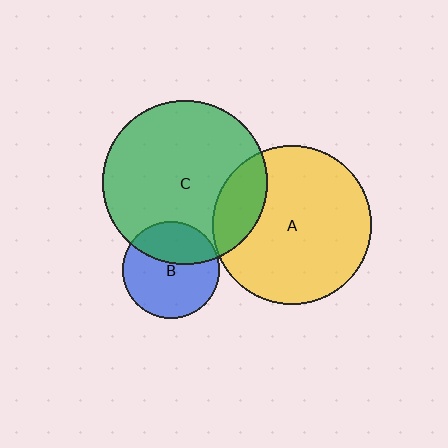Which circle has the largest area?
Circle C (green).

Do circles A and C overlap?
Yes.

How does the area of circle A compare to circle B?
Approximately 2.7 times.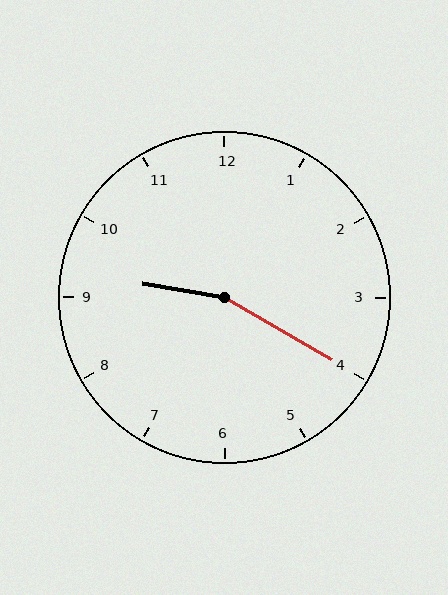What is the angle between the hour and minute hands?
Approximately 160 degrees.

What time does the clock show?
9:20.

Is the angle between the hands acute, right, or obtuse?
It is obtuse.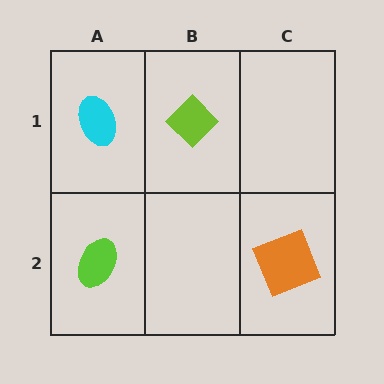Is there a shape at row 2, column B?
No, that cell is empty.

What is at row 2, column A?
A lime ellipse.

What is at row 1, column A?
A cyan ellipse.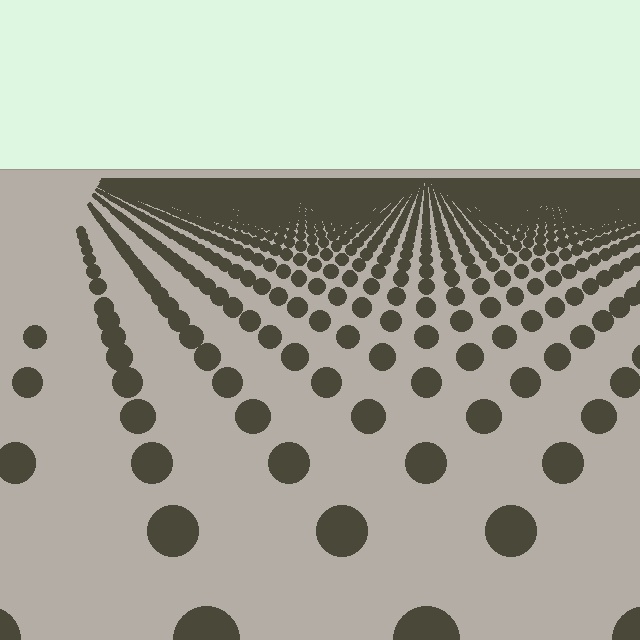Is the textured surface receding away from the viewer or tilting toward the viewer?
The surface is receding away from the viewer. Texture elements get smaller and denser toward the top.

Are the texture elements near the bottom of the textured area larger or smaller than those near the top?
Larger. Near the bottom, elements are closer to the viewer and appear at a bigger on-screen size.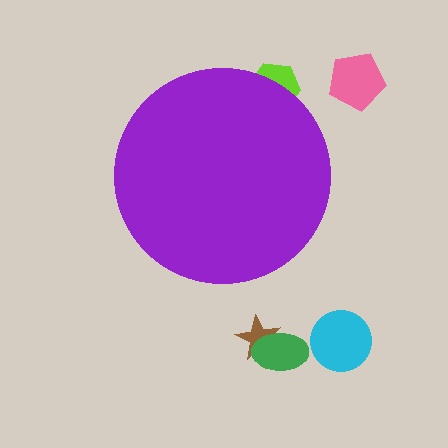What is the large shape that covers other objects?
A purple circle.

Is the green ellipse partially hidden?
No, the green ellipse is fully visible.